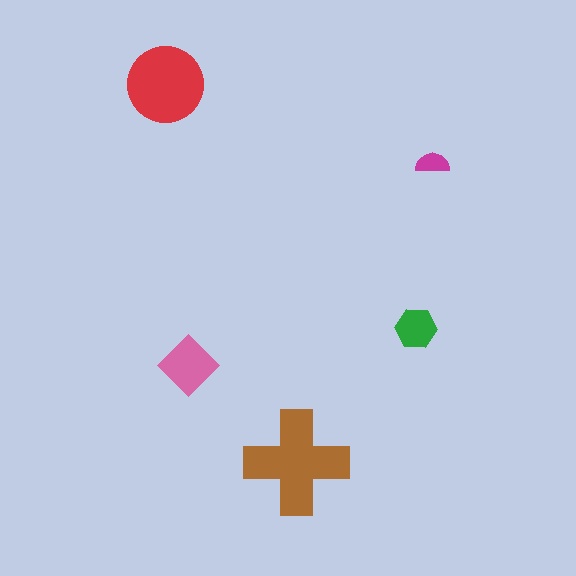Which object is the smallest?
The magenta semicircle.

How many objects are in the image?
There are 5 objects in the image.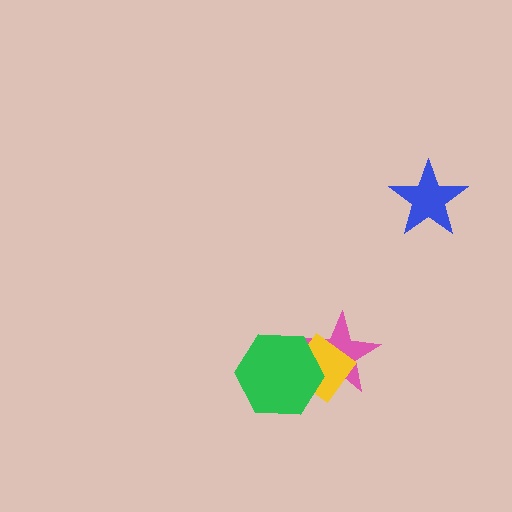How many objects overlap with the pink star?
2 objects overlap with the pink star.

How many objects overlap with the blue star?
0 objects overlap with the blue star.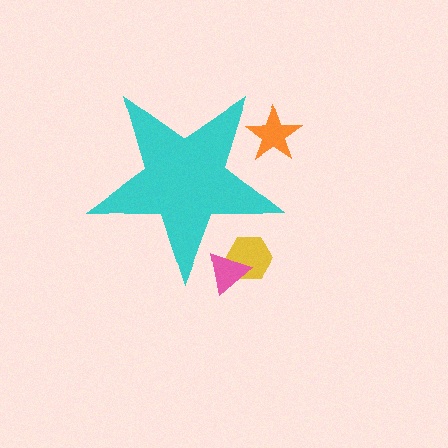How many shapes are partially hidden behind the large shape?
3 shapes are partially hidden.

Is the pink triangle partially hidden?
Yes, the pink triangle is partially hidden behind the cyan star.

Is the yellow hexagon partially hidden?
Yes, the yellow hexagon is partially hidden behind the cyan star.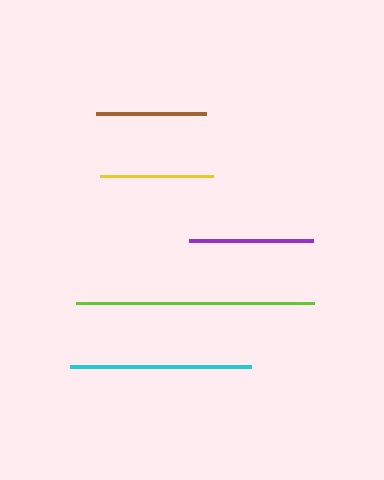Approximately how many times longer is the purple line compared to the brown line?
The purple line is approximately 1.1 times the length of the brown line.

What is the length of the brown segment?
The brown segment is approximately 110 pixels long.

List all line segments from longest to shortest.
From longest to shortest: lime, cyan, purple, yellow, brown.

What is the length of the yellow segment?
The yellow segment is approximately 114 pixels long.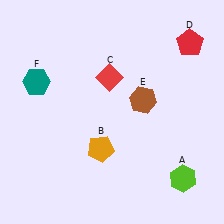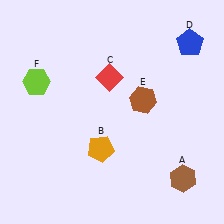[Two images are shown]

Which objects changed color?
A changed from lime to brown. D changed from red to blue. F changed from teal to lime.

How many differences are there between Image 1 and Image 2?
There are 3 differences between the two images.